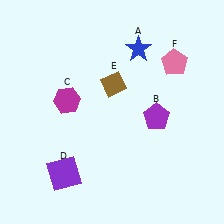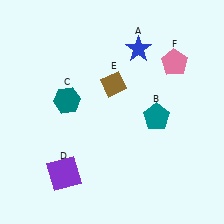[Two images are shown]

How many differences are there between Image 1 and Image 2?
There are 2 differences between the two images.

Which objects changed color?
B changed from purple to teal. C changed from magenta to teal.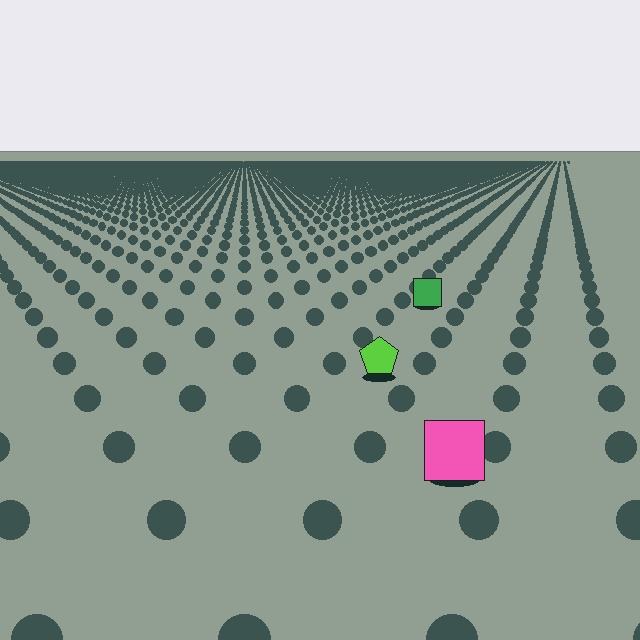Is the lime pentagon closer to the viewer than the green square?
Yes. The lime pentagon is closer — you can tell from the texture gradient: the ground texture is coarser near it.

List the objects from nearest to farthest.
From nearest to farthest: the pink square, the lime pentagon, the green square.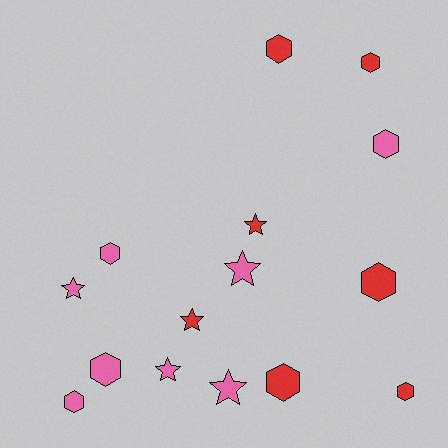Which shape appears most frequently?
Hexagon, with 9 objects.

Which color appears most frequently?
Pink, with 8 objects.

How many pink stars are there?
There are 4 pink stars.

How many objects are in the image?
There are 15 objects.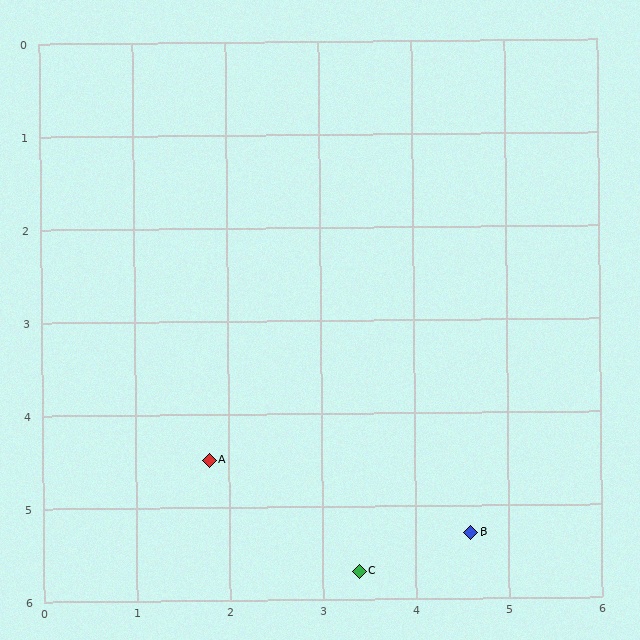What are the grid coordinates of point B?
Point B is at approximately (4.6, 5.3).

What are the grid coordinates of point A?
Point A is at approximately (1.8, 4.5).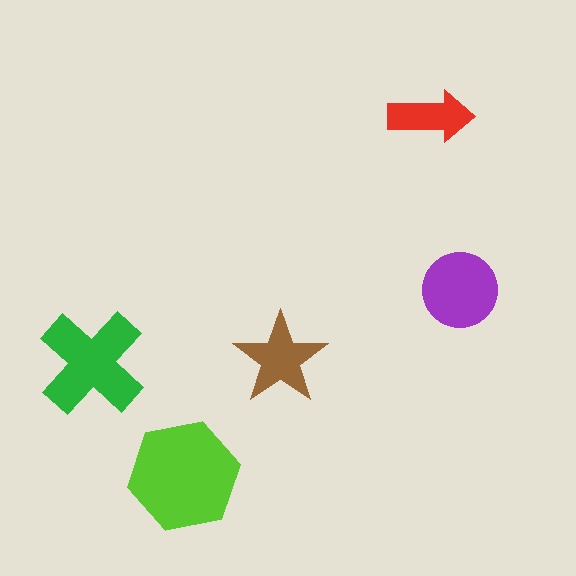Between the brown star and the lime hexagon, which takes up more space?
The lime hexagon.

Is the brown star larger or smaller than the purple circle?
Smaller.